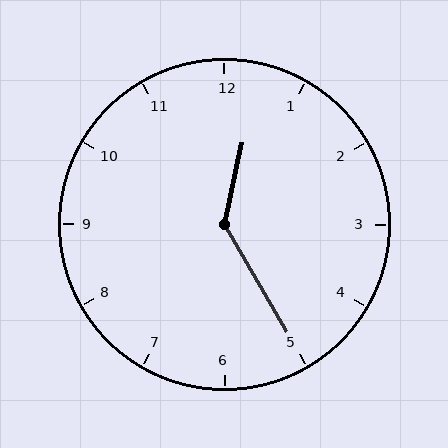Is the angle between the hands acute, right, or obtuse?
It is obtuse.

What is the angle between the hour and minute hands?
Approximately 138 degrees.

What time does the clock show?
12:25.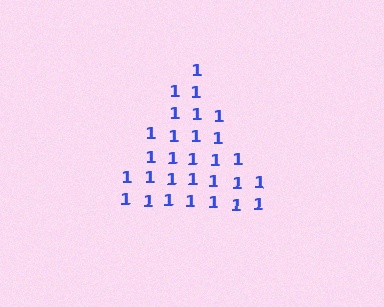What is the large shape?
The large shape is a triangle.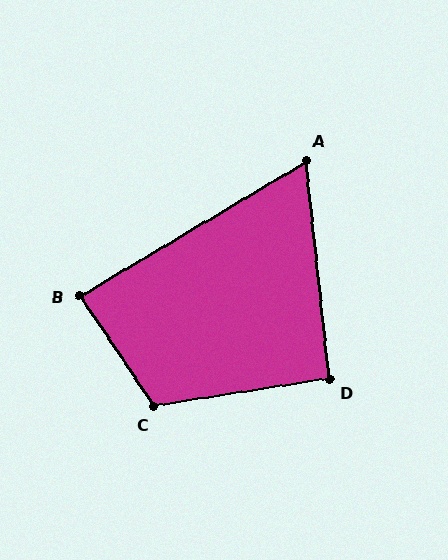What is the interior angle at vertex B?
Approximately 87 degrees (approximately right).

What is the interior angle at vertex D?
Approximately 93 degrees (approximately right).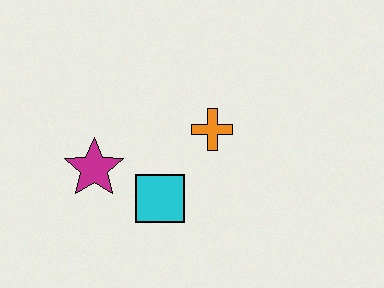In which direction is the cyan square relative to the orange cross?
The cyan square is below the orange cross.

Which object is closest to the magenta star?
The cyan square is closest to the magenta star.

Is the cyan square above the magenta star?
No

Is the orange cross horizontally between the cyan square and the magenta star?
No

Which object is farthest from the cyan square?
The orange cross is farthest from the cyan square.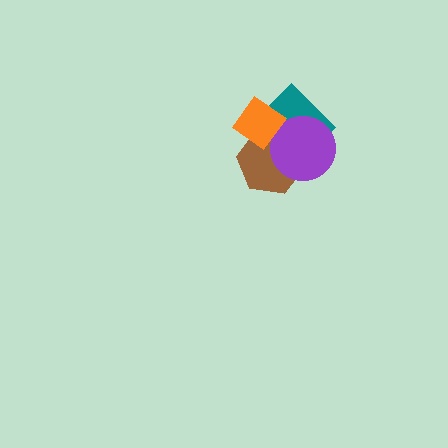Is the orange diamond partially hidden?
No, no other shape covers it.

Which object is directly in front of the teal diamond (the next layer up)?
The brown hexagon is directly in front of the teal diamond.